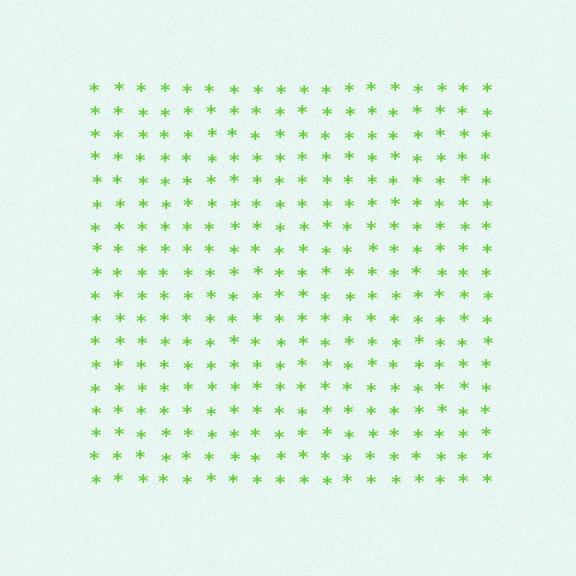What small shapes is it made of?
It is made of small asterisks.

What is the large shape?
The large shape is a square.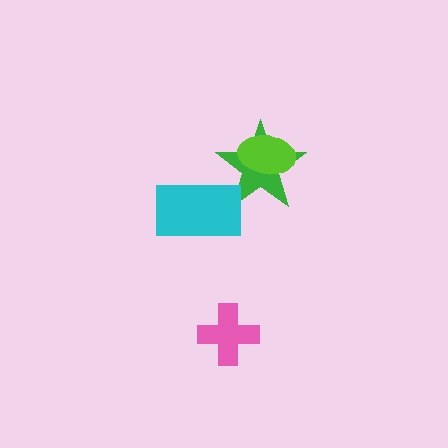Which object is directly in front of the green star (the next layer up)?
The cyan rectangle is directly in front of the green star.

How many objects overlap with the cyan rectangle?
1 object overlaps with the cyan rectangle.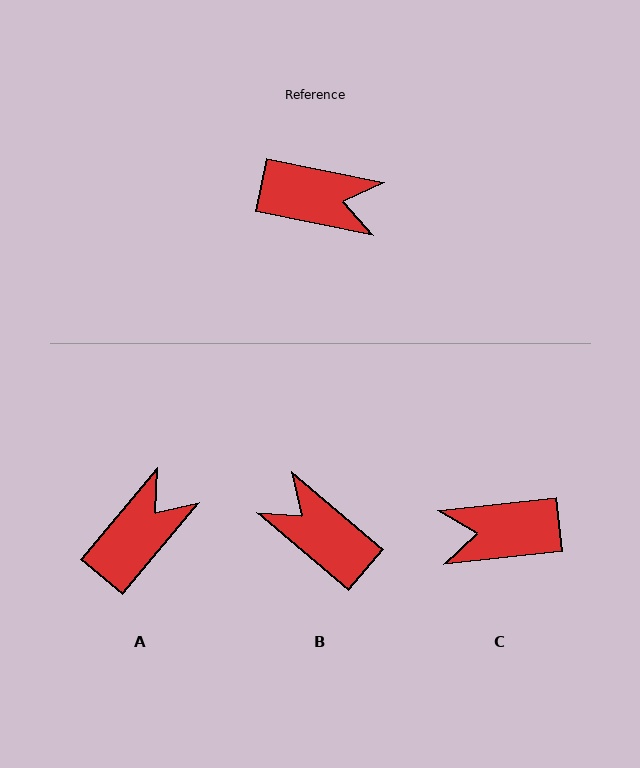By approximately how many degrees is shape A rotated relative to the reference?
Approximately 61 degrees counter-clockwise.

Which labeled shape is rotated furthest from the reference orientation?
C, about 162 degrees away.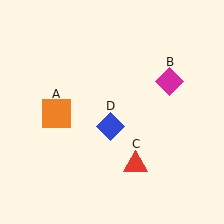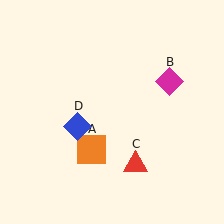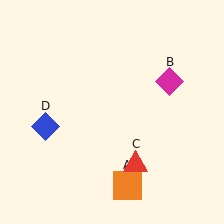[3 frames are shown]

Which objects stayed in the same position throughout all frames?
Magenta diamond (object B) and red triangle (object C) remained stationary.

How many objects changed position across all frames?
2 objects changed position: orange square (object A), blue diamond (object D).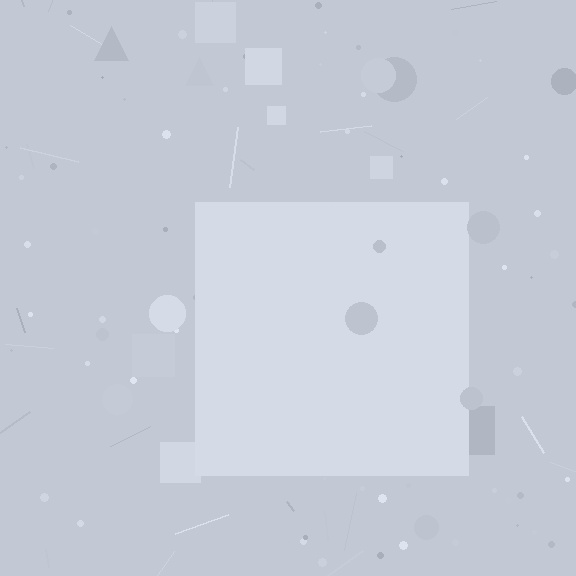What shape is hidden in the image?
A square is hidden in the image.